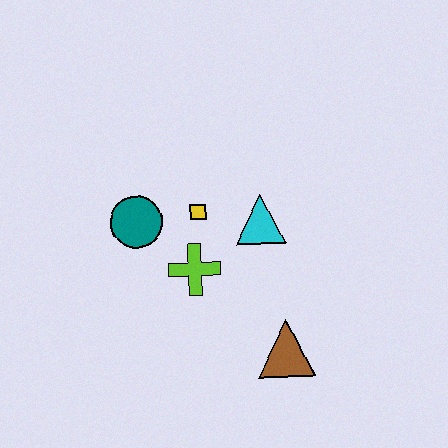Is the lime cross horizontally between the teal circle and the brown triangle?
Yes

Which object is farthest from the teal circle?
The brown triangle is farthest from the teal circle.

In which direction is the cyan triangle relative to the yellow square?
The cyan triangle is to the right of the yellow square.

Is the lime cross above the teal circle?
No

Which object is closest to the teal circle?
The yellow square is closest to the teal circle.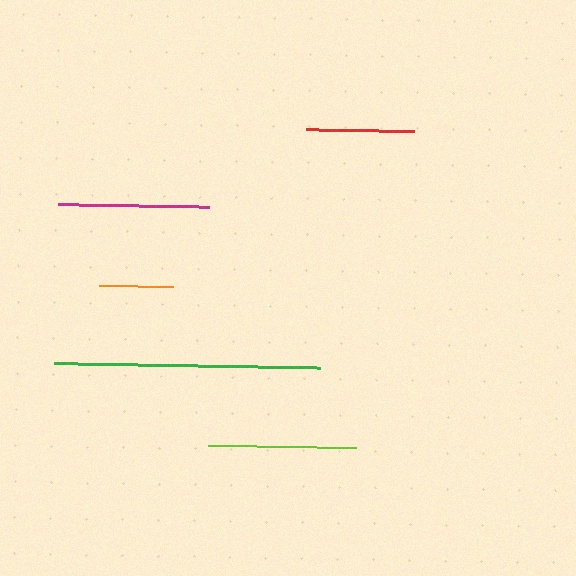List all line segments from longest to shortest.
From longest to shortest: green, magenta, lime, red, orange.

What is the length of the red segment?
The red segment is approximately 108 pixels long.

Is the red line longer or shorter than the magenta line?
The magenta line is longer than the red line.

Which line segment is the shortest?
The orange line is the shortest at approximately 74 pixels.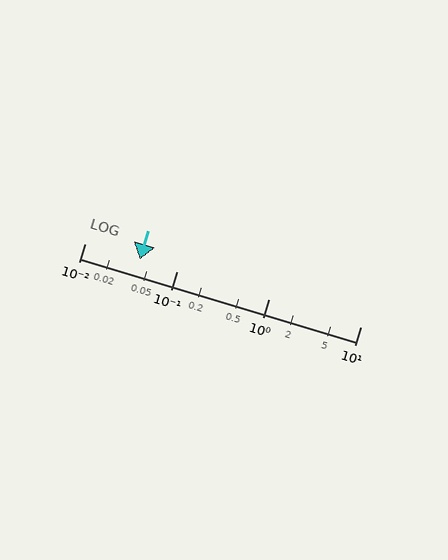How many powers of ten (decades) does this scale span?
The scale spans 3 decades, from 0.01 to 10.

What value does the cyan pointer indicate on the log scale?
The pointer indicates approximately 0.04.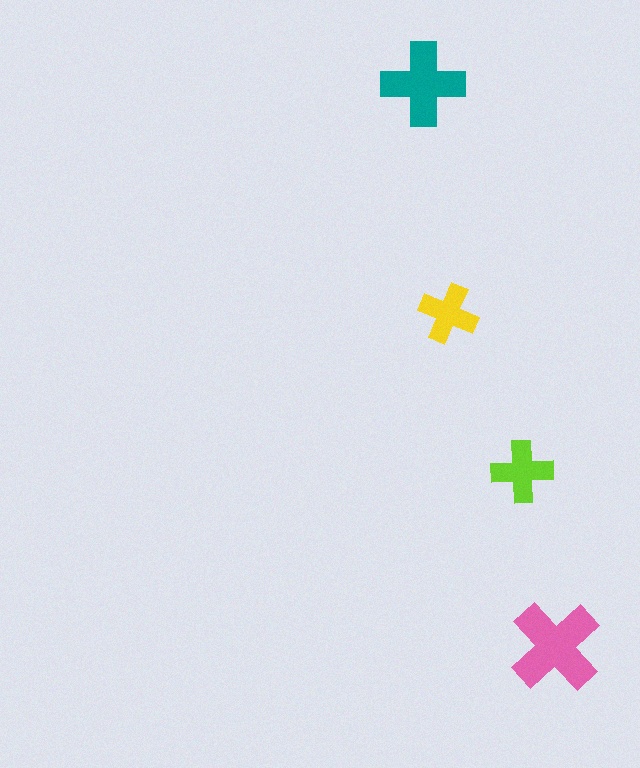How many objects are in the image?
There are 4 objects in the image.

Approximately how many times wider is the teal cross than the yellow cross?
About 1.5 times wider.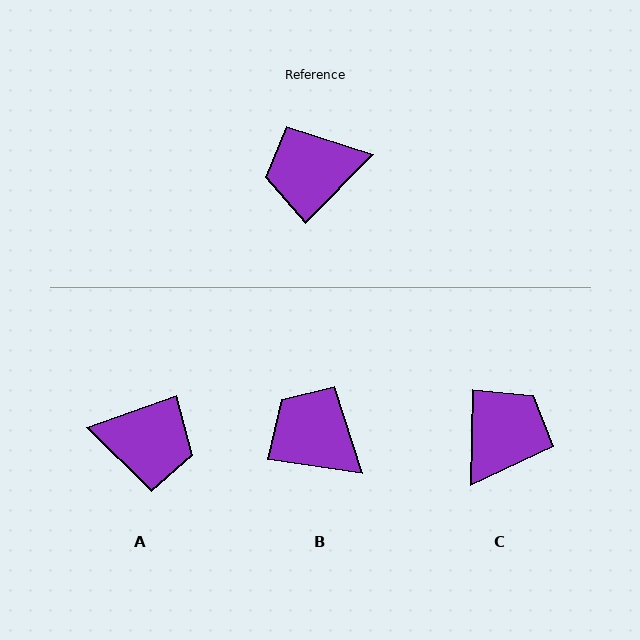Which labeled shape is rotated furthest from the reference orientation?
A, about 154 degrees away.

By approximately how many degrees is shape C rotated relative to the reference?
Approximately 137 degrees clockwise.